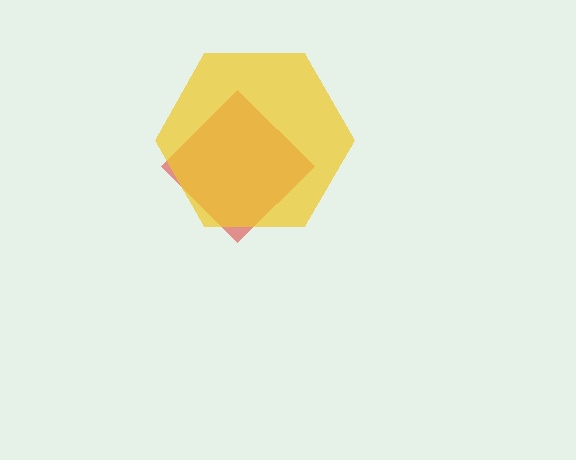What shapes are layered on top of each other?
The layered shapes are: a red diamond, a yellow hexagon.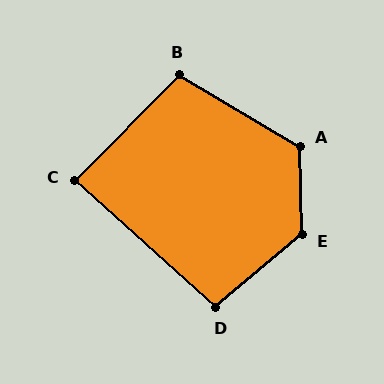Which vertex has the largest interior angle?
E, at approximately 129 degrees.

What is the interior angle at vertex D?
Approximately 98 degrees (obtuse).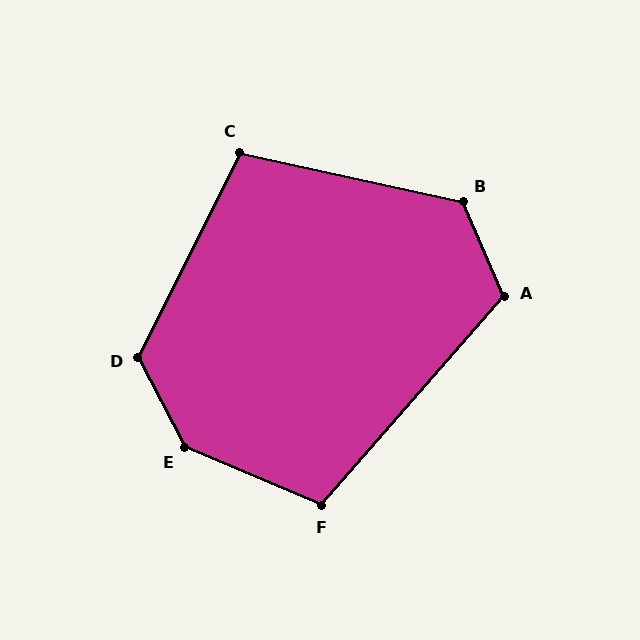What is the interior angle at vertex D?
Approximately 126 degrees (obtuse).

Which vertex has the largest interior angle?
E, at approximately 141 degrees.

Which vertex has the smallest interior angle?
C, at approximately 104 degrees.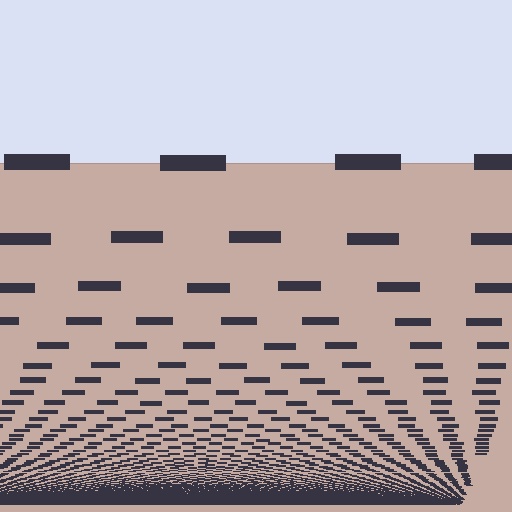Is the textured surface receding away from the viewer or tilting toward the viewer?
The surface appears to tilt toward the viewer. Texture elements get larger and sparser toward the top.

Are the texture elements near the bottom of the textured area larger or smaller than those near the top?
Smaller. The gradient is inverted — elements near the bottom are smaller and denser.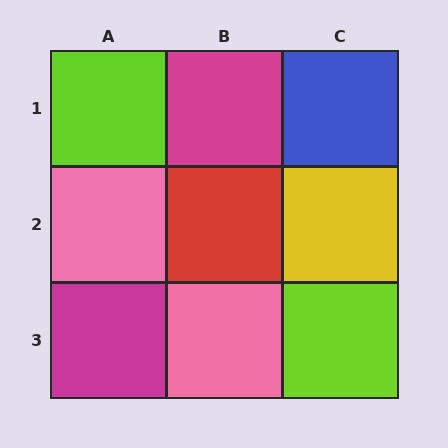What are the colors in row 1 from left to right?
Lime, magenta, blue.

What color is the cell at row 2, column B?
Red.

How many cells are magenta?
2 cells are magenta.